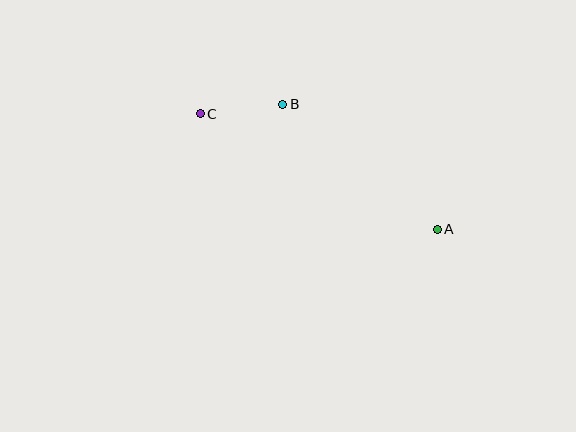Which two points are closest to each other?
Points B and C are closest to each other.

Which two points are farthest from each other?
Points A and C are farthest from each other.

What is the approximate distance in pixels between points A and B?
The distance between A and B is approximately 199 pixels.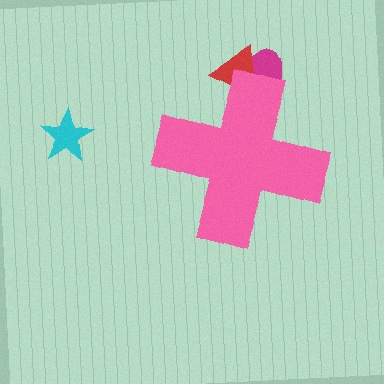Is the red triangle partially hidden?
Yes, the red triangle is partially hidden behind the pink cross.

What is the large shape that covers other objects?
A pink cross.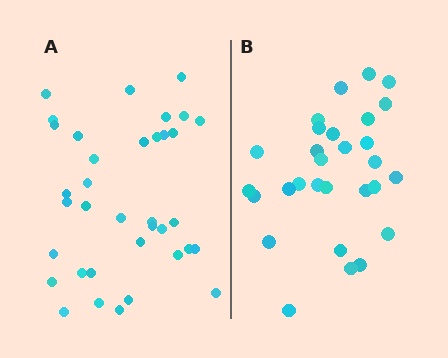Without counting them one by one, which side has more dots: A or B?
Region A (the left region) has more dots.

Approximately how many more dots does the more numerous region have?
Region A has roughly 8 or so more dots than region B.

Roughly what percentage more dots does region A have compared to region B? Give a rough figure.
About 25% more.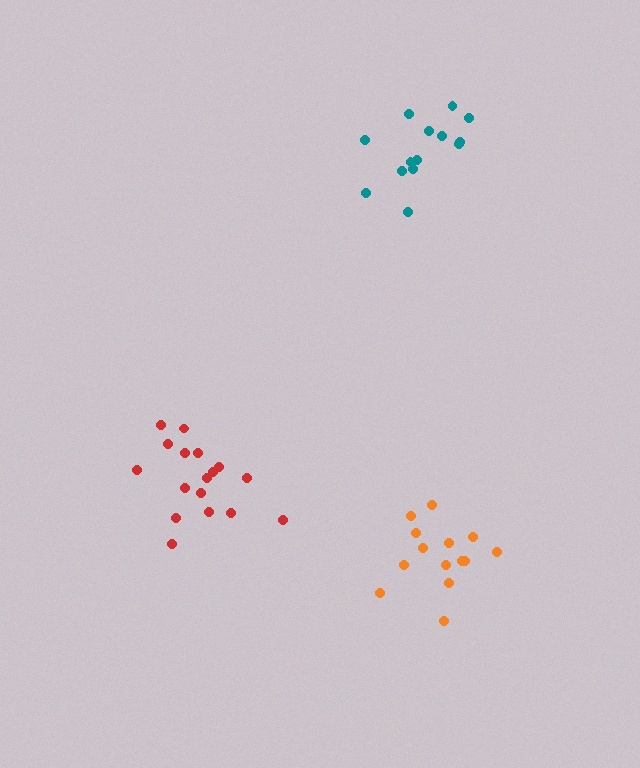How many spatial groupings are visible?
There are 3 spatial groupings.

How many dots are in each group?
Group 1: 14 dots, Group 2: 14 dots, Group 3: 17 dots (45 total).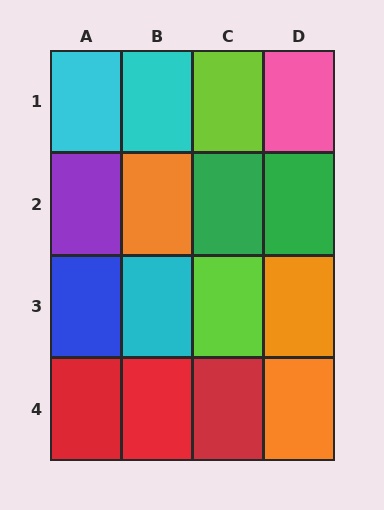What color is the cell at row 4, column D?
Orange.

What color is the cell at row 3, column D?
Orange.